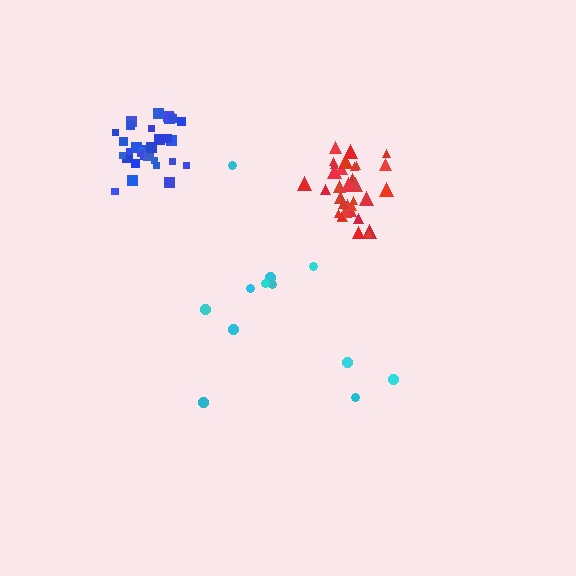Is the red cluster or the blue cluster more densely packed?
Blue.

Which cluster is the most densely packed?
Blue.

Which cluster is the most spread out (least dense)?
Cyan.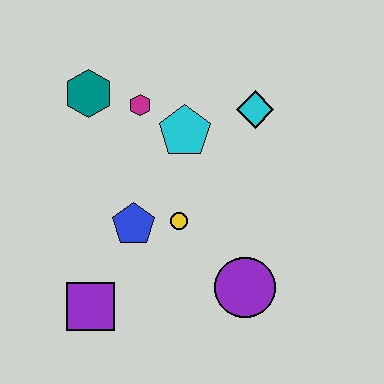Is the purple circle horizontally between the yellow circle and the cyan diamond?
Yes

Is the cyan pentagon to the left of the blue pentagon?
No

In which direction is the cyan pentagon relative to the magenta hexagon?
The cyan pentagon is to the right of the magenta hexagon.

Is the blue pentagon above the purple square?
Yes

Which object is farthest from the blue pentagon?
The cyan diamond is farthest from the blue pentagon.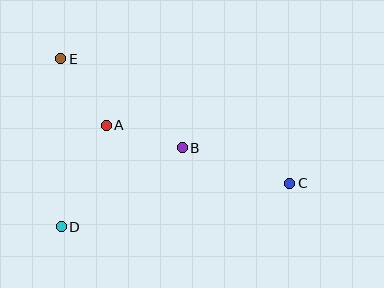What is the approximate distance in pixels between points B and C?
The distance between B and C is approximately 113 pixels.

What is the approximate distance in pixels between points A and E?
The distance between A and E is approximately 81 pixels.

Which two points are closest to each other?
Points A and B are closest to each other.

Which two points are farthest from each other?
Points C and E are farthest from each other.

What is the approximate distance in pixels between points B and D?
The distance between B and D is approximately 145 pixels.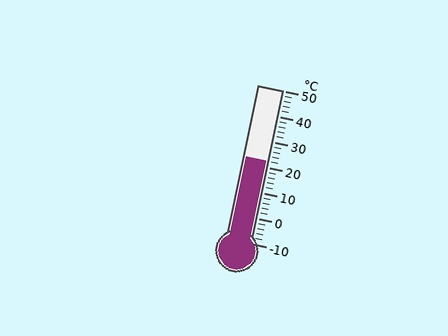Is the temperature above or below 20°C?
The temperature is above 20°C.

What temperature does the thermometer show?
The thermometer shows approximately 22°C.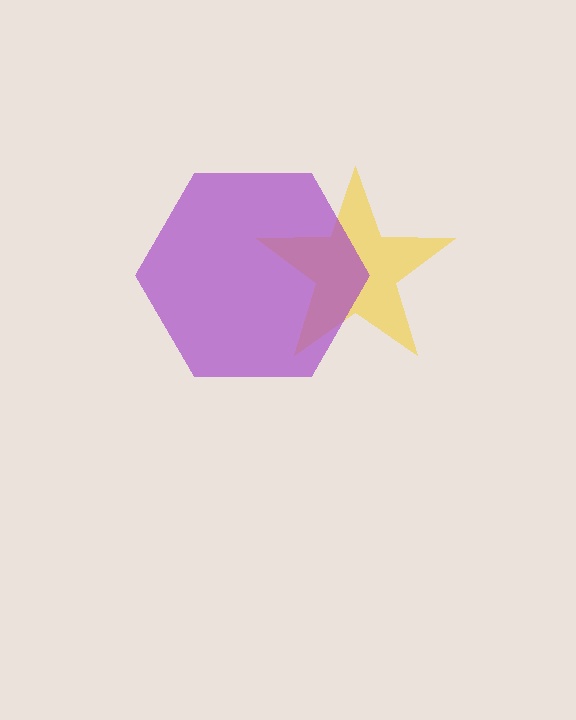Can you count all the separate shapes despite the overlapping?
Yes, there are 2 separate shapes.